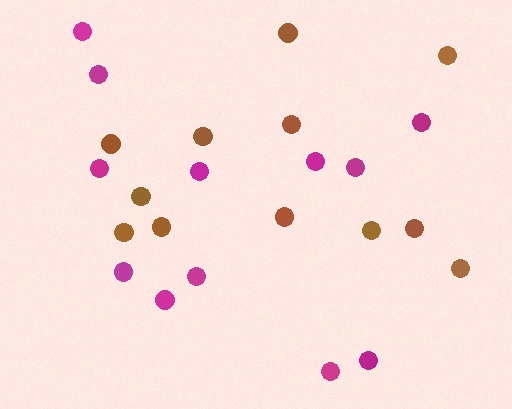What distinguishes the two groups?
There are 2 groups: one group of brown circles (12) and one group of magenta circles (12).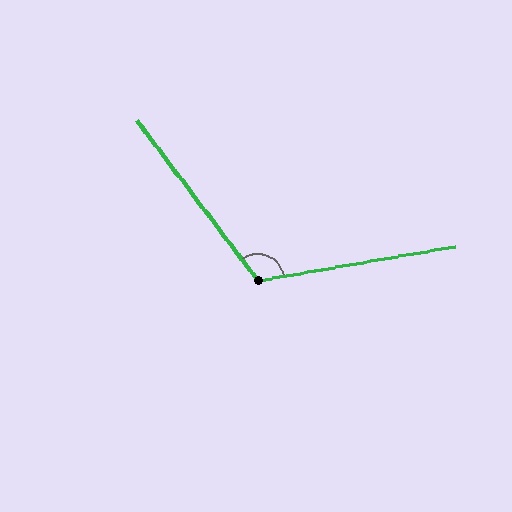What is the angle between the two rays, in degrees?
Approximately 117 degrees.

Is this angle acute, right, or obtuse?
It is obtuse.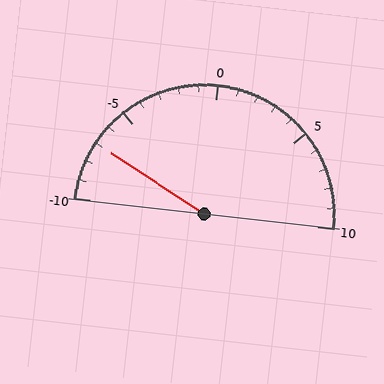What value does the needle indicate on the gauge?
The needle indicates approximately -7.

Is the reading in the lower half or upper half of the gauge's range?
The reading is in the lower half of the range (-10 to 10).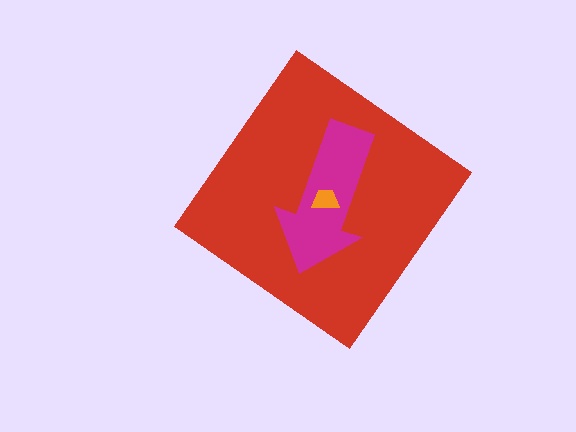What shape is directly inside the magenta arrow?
The orange trapezoid.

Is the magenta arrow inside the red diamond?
Yes.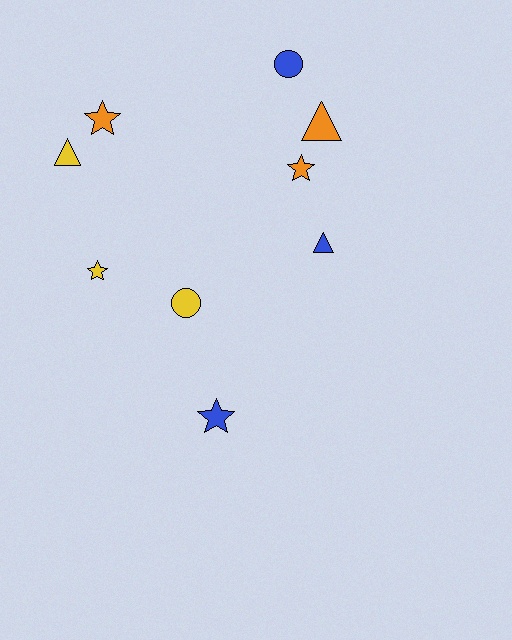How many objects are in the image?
There are 9 objects.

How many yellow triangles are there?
There is 1 yellow triangle.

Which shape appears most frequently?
Star, with 4 objects.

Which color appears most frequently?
Blue, with 3 objects.